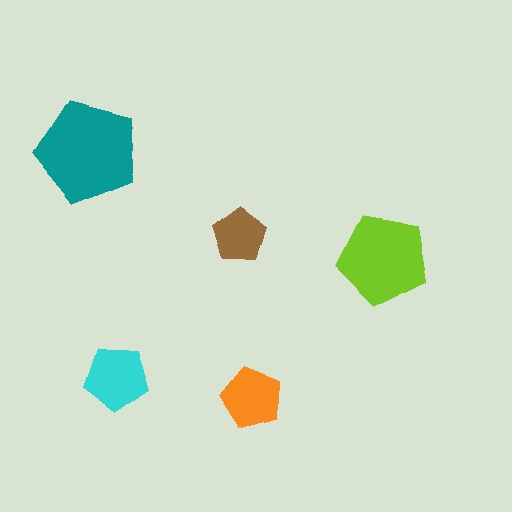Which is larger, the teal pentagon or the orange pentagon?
The teal one.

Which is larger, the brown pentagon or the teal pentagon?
The teal one.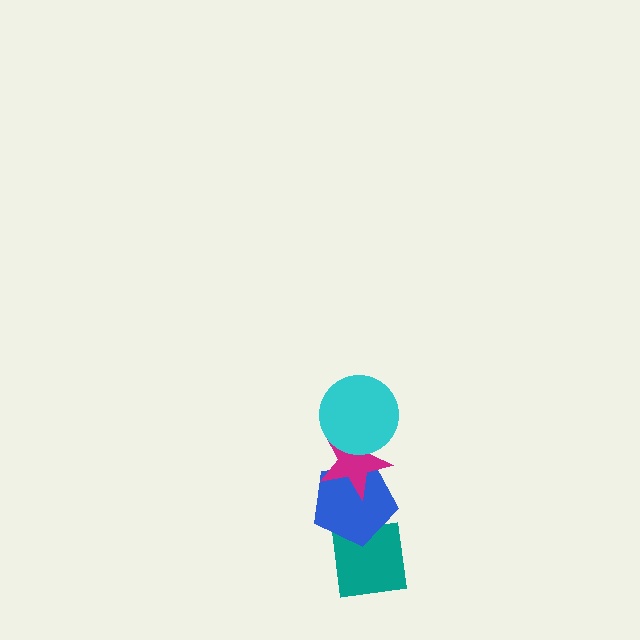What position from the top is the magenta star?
The magenta star is 2nd from the top.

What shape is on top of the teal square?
The blue pentagon is on top of the teal square.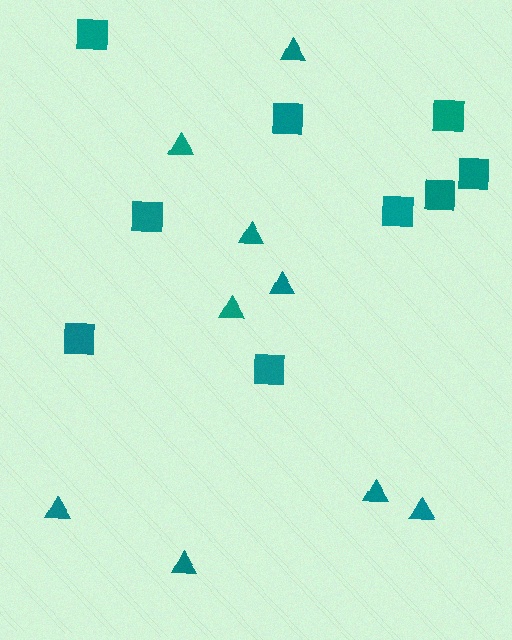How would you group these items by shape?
There are 2 groups: one group of triangles (9) and one group of squares (9).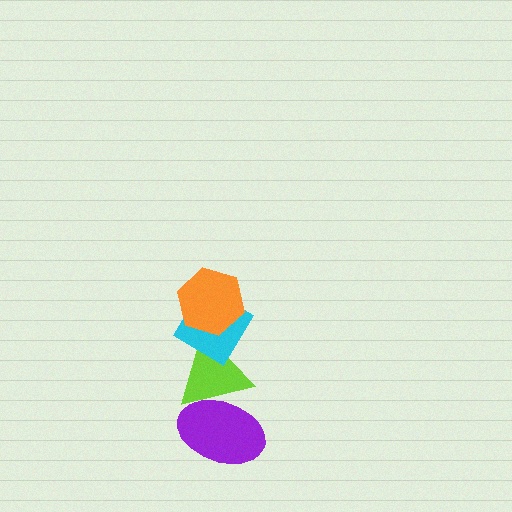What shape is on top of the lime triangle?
The cyan diamond is on top of the lime triangle.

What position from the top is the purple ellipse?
The purple ellipse is 4th from the top.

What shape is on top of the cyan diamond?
The orange hexagon is on top of the cyan diamond.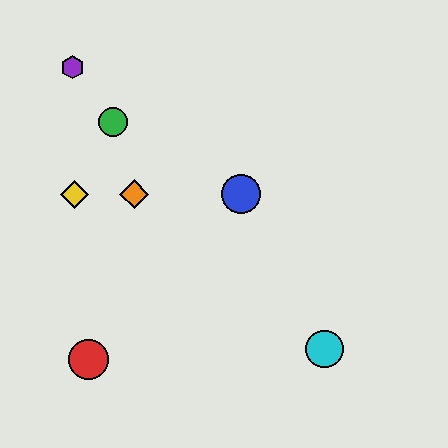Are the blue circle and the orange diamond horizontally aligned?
Yes, both are at y≈194.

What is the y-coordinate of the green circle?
The green circle is at y≈122.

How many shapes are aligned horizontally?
3 shapes (the blue circle, the yellow diamond, the orange diamond) are aligned horizontally.